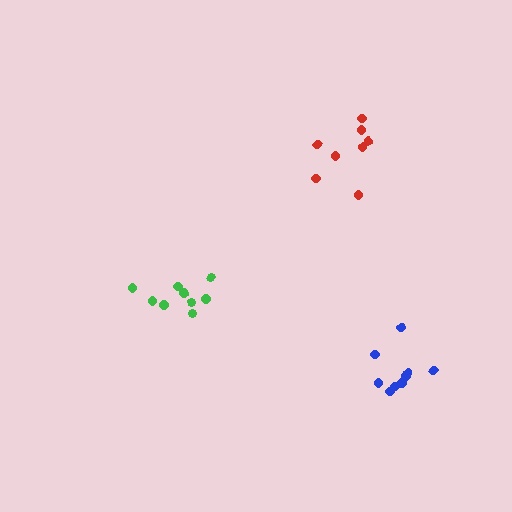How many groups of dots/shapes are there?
There are 3 groups.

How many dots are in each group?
Group 1: 9 dots, Group 2: 8 dots, Group 3: 9 dots (26 total).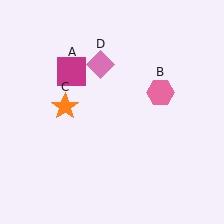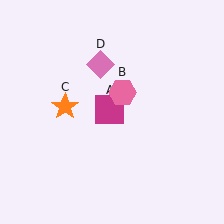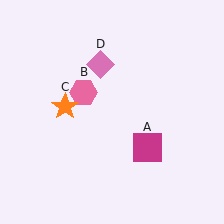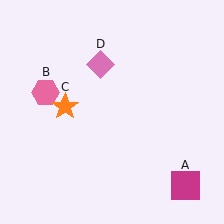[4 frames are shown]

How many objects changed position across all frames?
2 objects changed position: magenta square (object A), pink hexagon (object B).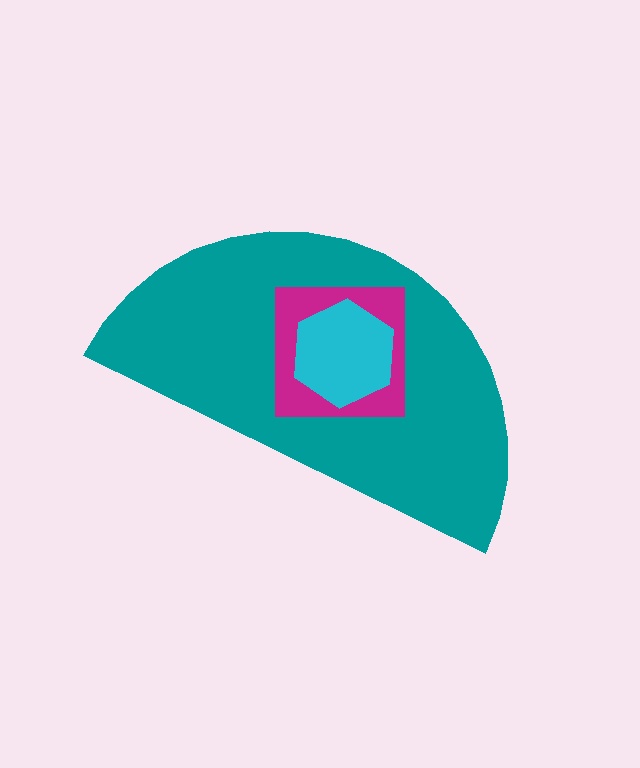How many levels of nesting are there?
3.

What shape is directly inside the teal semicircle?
The magenta square.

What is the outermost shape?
The teal semicircle.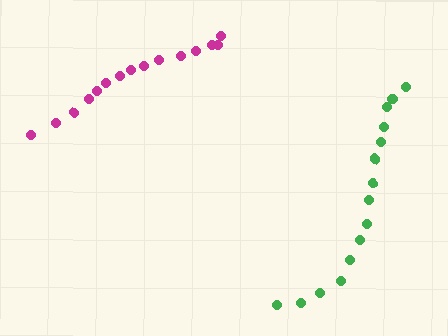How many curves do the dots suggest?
There are 2 distinct paths.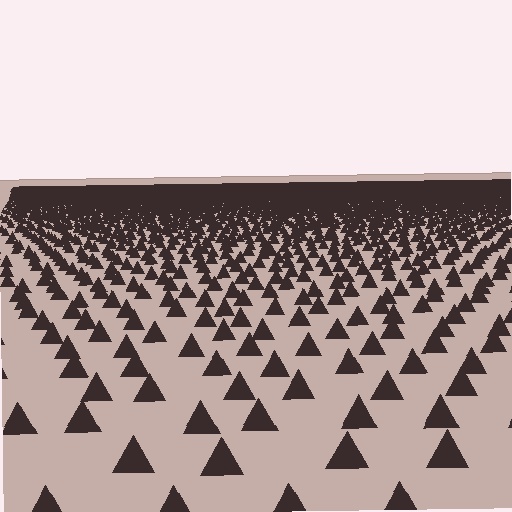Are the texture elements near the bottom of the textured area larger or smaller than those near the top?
Larger. Near the bottom, elements are closer to the viewer and appear at a bigger on-screen size.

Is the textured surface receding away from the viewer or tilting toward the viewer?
The surface is receding away from the viewer. Texture elements get smaller and denser toward the top.